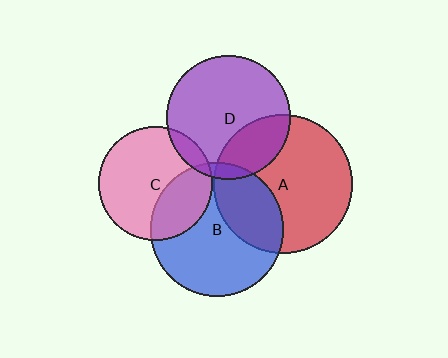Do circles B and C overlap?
Yes.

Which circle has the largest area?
Circle A (red).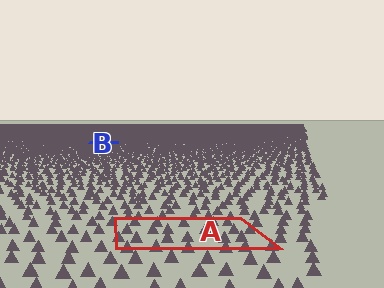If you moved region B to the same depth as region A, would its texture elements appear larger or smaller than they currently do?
They would appear larger. At a closer depth, the same texture elements are projected at a bigger on-screen size.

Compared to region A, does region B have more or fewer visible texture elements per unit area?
Region B has more texture elements per unit area — they are packed more densely because it is farther away.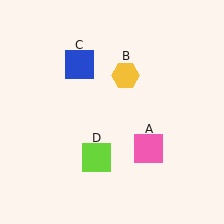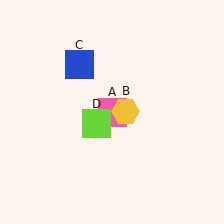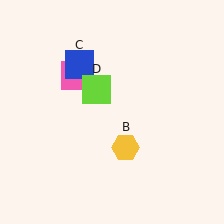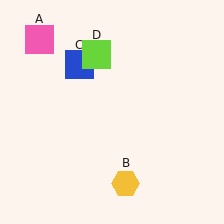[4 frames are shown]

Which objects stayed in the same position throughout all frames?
Blue square (object C) remained stationary.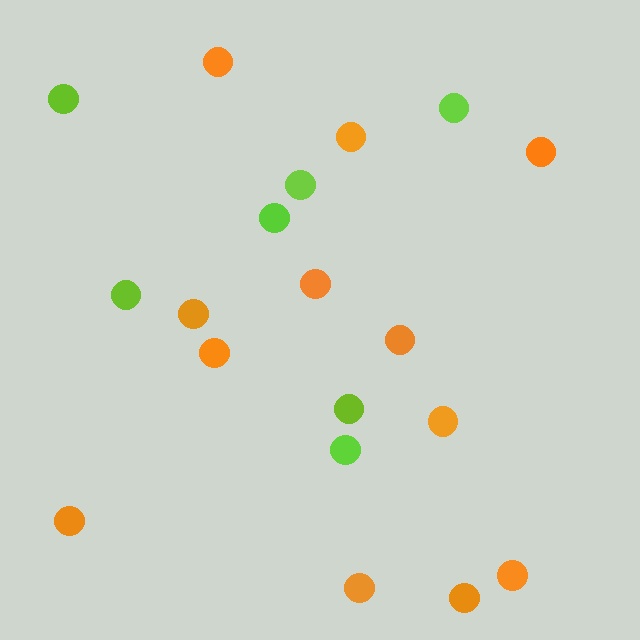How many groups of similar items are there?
There are 2 groups: one group of lime circles (7) and one group of orange circles (12).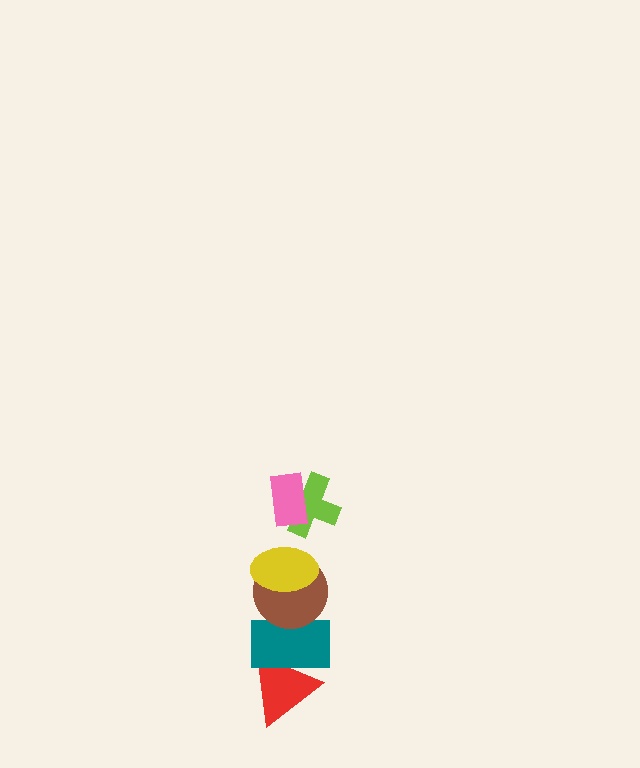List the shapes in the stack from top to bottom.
From top to bottom: the pink rectangle, the lime cross, the yellow ellipse, the brown circle, the teal rectangle, the red triangle.